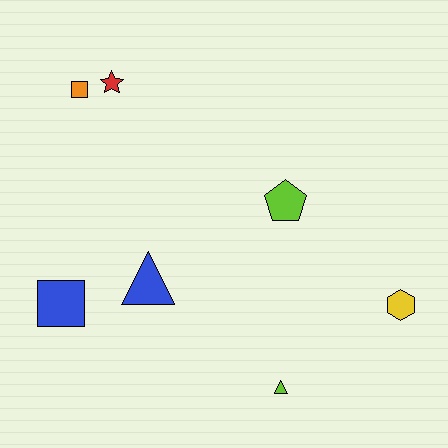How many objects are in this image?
There are 7 objects.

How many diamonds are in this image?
There are no diamonds.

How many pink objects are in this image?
There are no pink objects.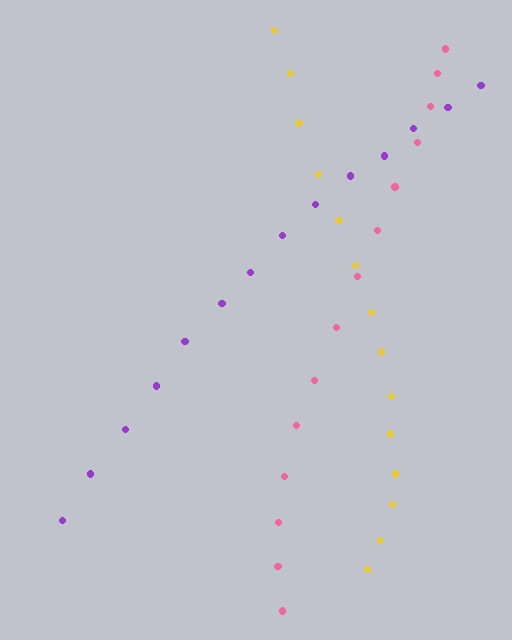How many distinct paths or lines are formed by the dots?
There are 3 distinct paths.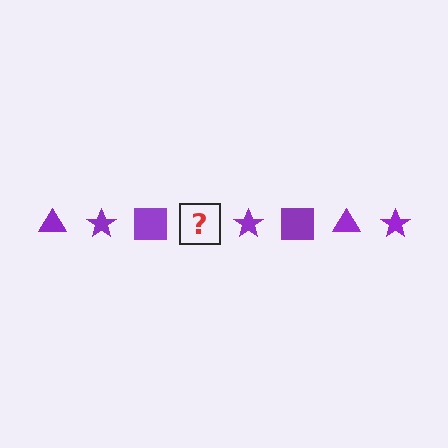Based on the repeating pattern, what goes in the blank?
The blank should be a purple triangle.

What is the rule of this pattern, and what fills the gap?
The rule is that the pattern cycles through triangle, star, square shapes in purple. The gap should be filled with a purple triangle.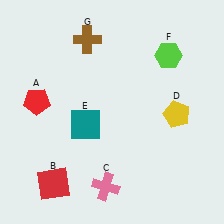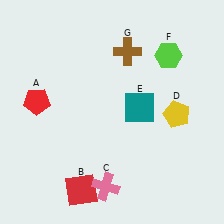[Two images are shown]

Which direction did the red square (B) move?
The red square (B) moved right.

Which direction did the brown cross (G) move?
The brown cross (G) moved right.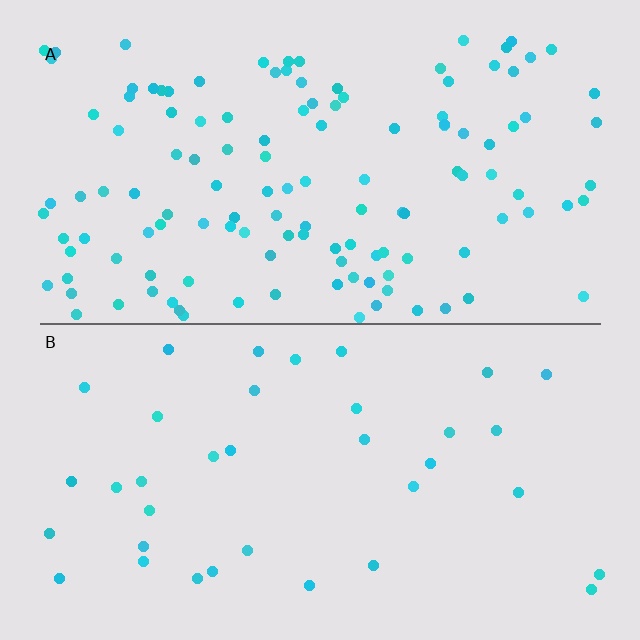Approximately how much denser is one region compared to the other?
Approximately 3.6× — region A over region B.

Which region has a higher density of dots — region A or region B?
A (the top).